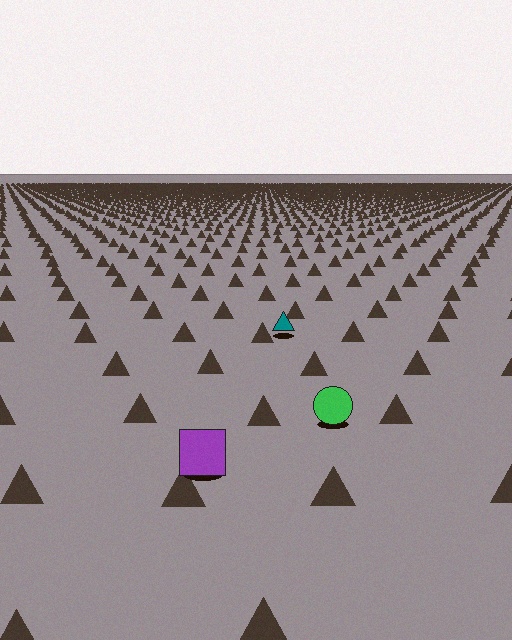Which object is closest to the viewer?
The purple square is closest. The texture marks near it are larger and more spread out.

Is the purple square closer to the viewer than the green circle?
Yes. The purple square is closer — you can tell from the texture gradient: the ground texture is coarser near it.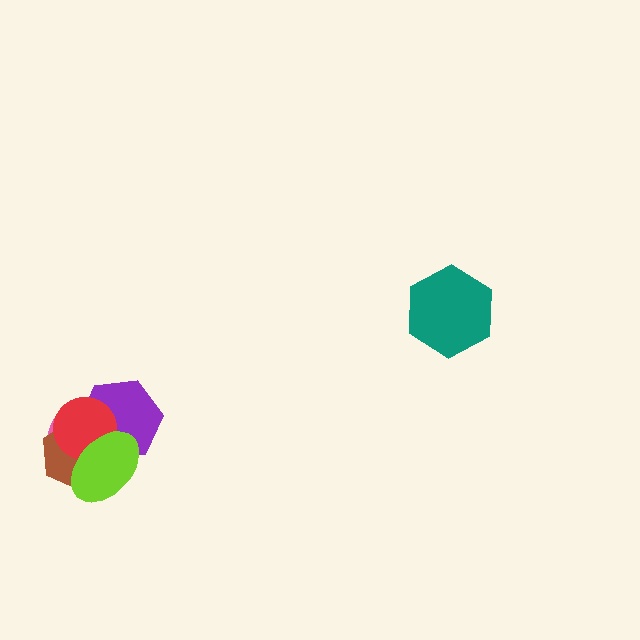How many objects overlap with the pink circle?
4 objects overlap with the pink circle.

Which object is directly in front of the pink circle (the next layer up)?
The purple hexagon is directly in front of the pink circle.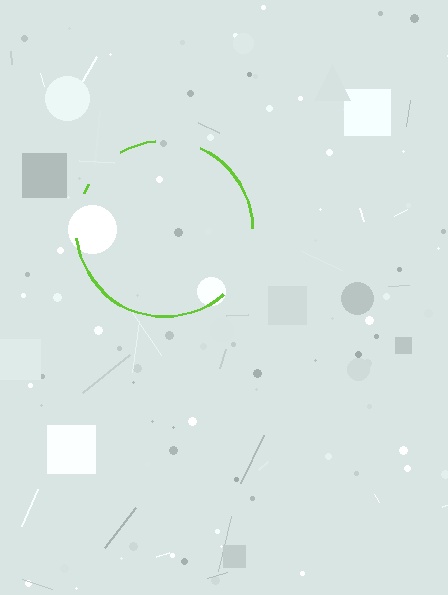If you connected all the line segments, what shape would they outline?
They would outline a circle.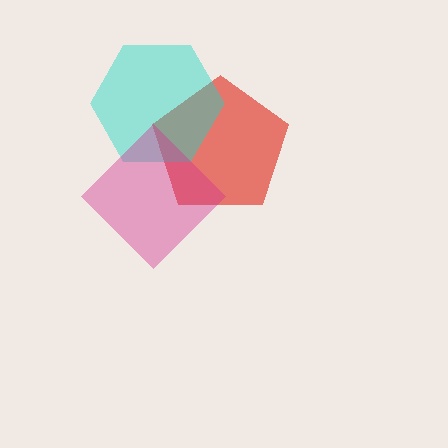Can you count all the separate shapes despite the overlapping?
Yes, there are 3 separate shapes.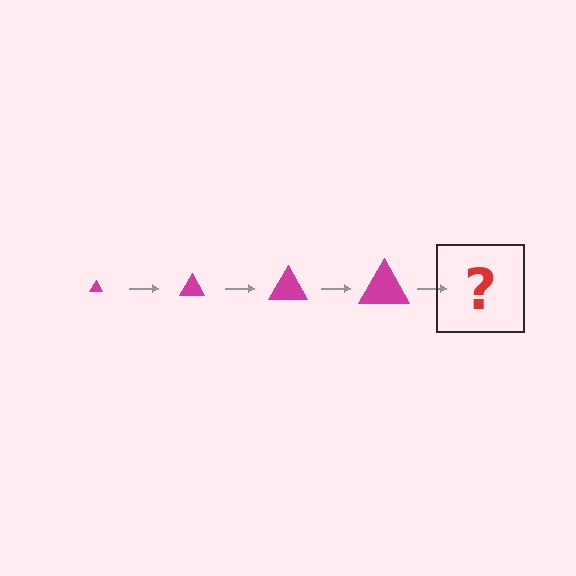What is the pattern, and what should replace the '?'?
The pattern is that the triangle gets progressively larger each step. The '?' should be a magenta triangle, larger than the previous one.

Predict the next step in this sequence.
The next step is a magenta triangle, larger than the previous one.